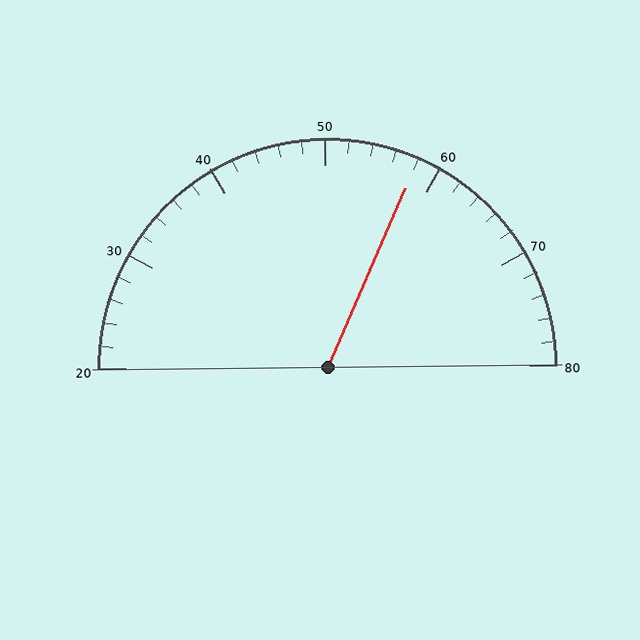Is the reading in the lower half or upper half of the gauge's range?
The reading is in the upper half of the range (20 to 80).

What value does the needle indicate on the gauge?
The needle indicates approximately 58.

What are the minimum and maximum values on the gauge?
The gauge ranges from 20 to 80.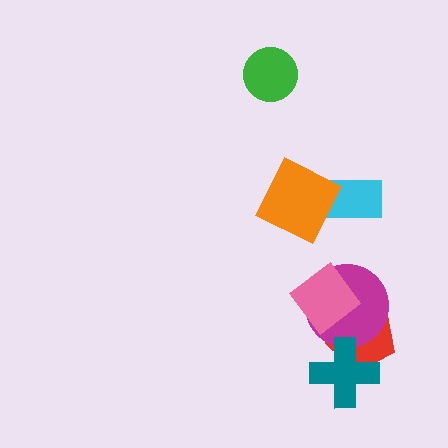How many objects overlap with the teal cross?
2 objects overlap with the teal cross.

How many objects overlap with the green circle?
0 objects overlap with the green circle.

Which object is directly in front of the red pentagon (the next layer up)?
The magenta circle is directly in front of the red pentagon.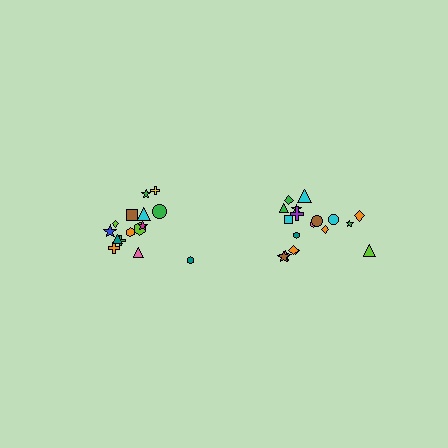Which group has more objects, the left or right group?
The right group.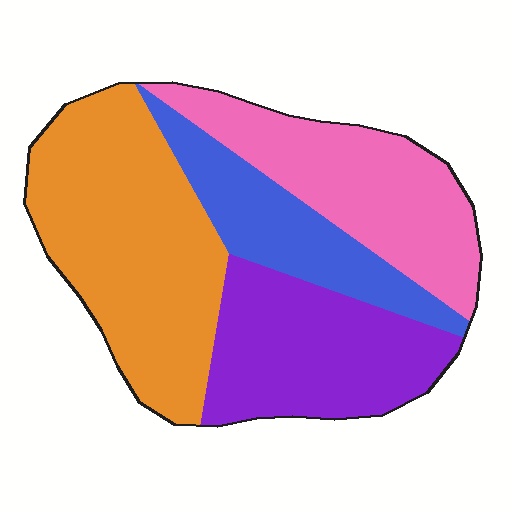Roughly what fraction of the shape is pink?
Pink takes up about one quarter (1/4) of the shape.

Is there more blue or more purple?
Purple.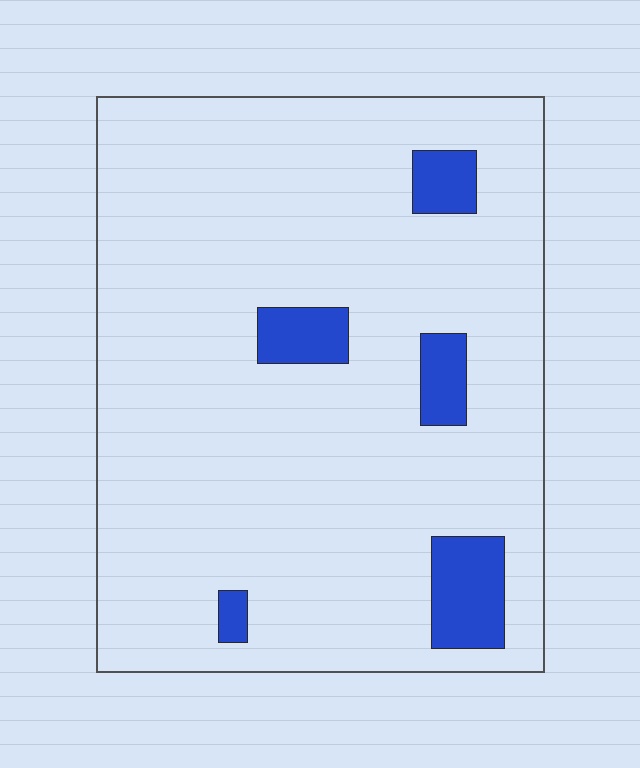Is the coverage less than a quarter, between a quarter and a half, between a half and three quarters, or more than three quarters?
Less than a quarter.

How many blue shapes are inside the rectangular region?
5.